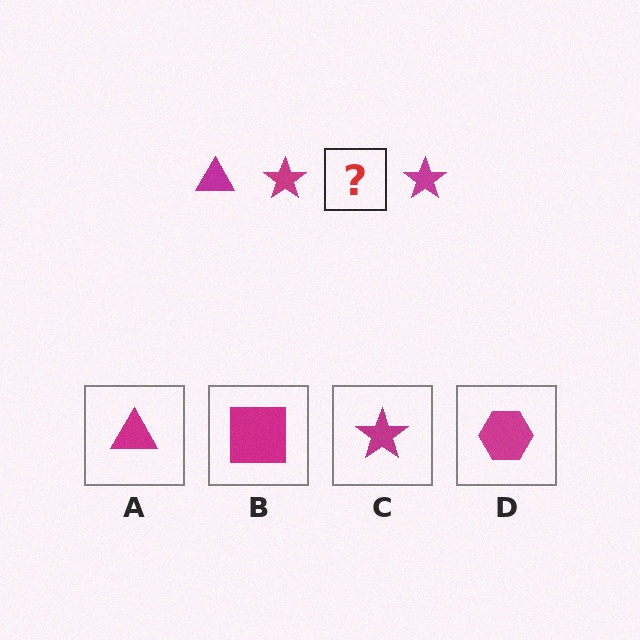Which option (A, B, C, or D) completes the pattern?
A.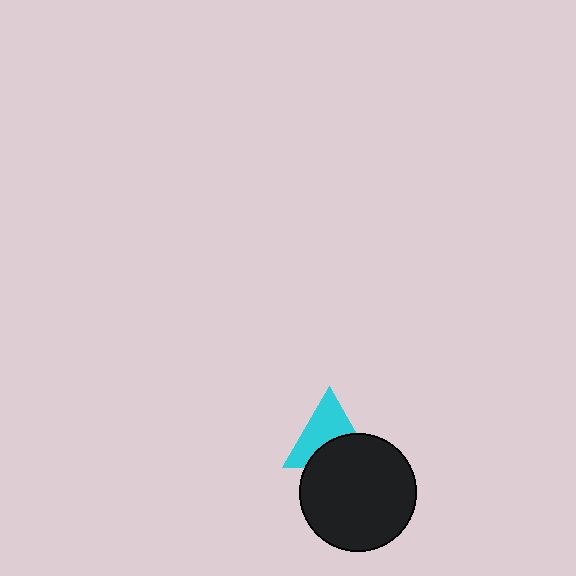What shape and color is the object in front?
The object in front is a black circle.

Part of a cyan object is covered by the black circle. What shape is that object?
It is a triangle.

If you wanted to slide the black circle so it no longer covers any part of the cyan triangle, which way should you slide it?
Slide it down — that is the most direct way to separate the two shapes.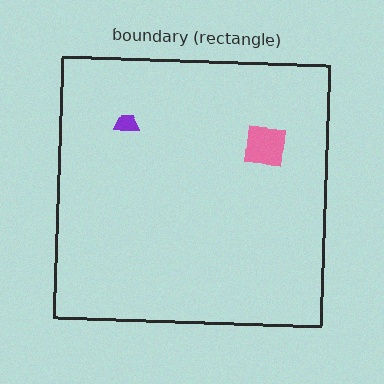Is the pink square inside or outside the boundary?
Inside.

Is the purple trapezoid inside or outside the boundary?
Inside.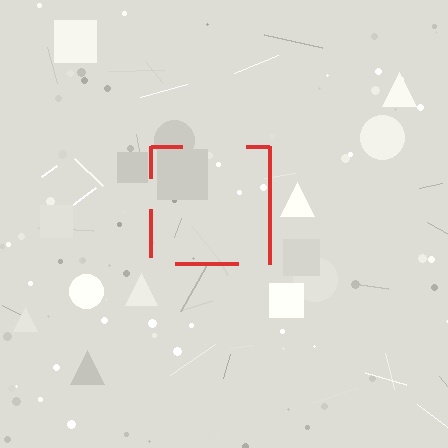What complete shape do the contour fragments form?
The contour fragments form a square.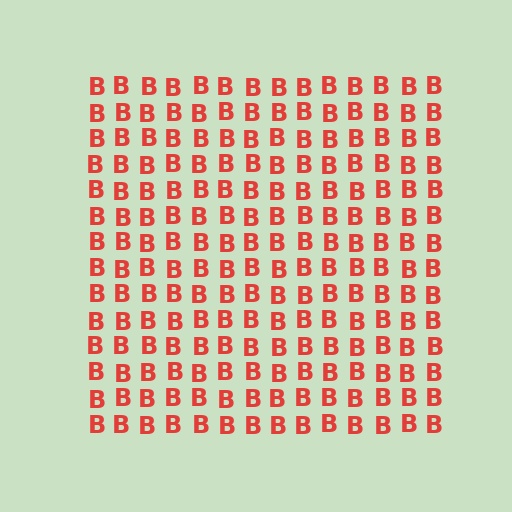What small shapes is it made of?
It is made of small letter B's.